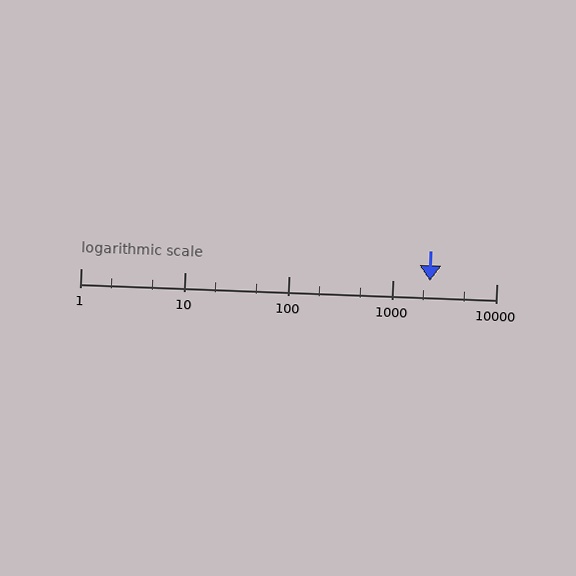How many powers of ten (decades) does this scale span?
The scale spans 4 decades, from 1 to 10000.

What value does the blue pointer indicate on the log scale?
The pointer indicates approximately 2300.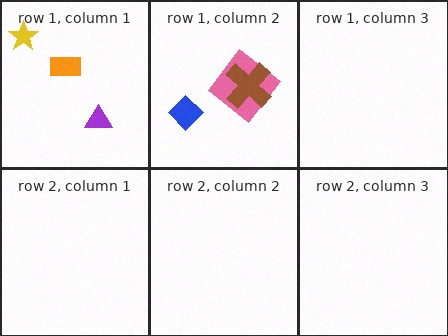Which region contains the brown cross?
The row 1, column 2 region.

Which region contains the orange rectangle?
The row 1, column 1 region.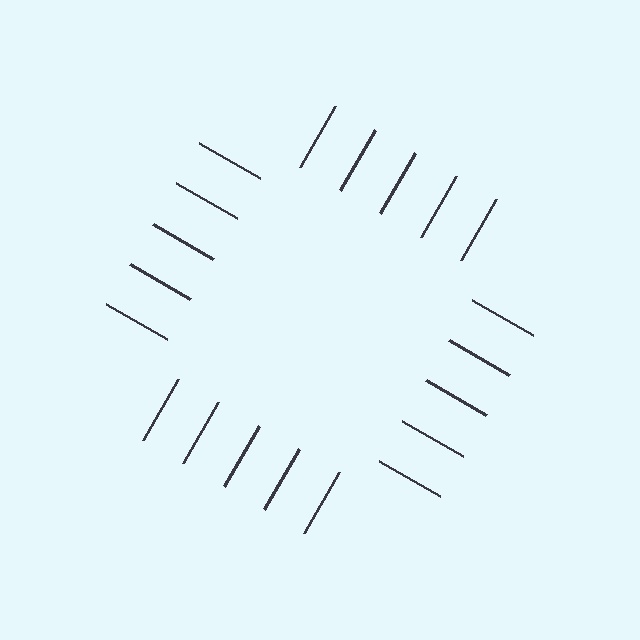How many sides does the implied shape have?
4 sides — the line-ends trace a square.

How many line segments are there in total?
20 — 5 along each of the 4 edges.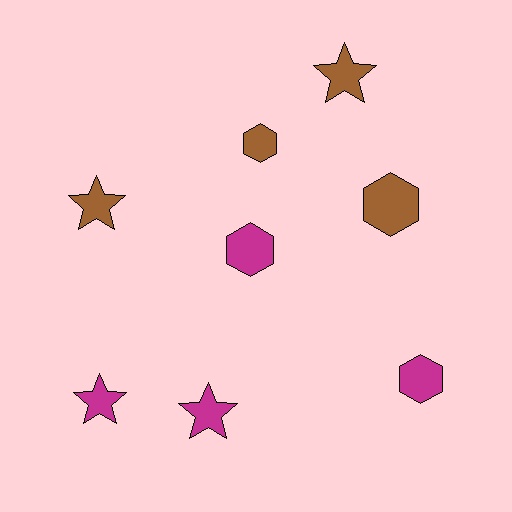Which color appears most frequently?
Brown, with 4 objects.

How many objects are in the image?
There are 8 objects.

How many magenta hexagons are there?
There are 2 magenta hexagons.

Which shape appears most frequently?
Star, with 4 objects.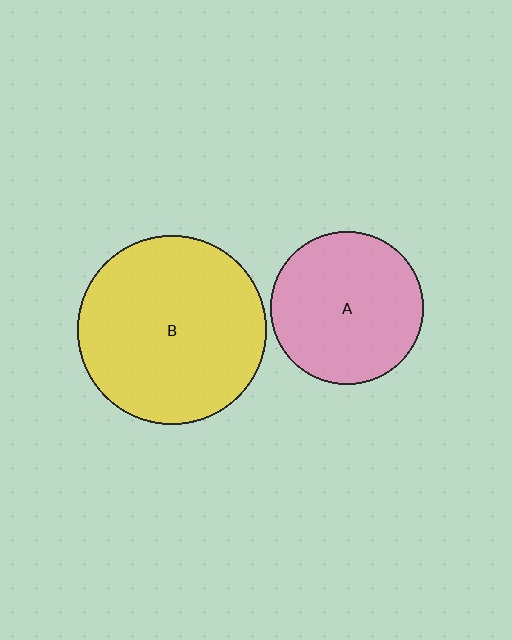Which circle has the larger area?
Circle B (yellow).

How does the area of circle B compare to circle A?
Approximately 1.5 times.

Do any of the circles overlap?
No, none of the circles overlap.